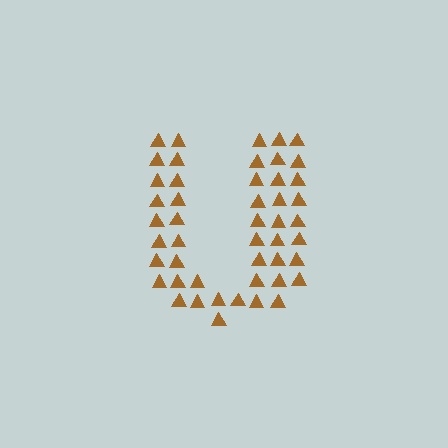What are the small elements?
The small elements are triangles.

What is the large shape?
The large shape is the letter U.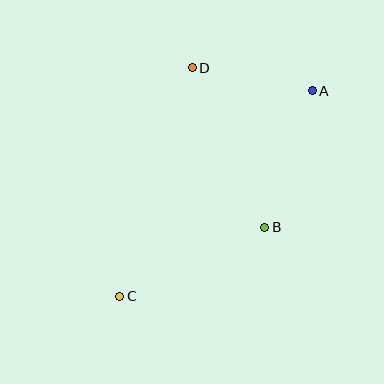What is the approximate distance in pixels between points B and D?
The distance between B and D is approximately 175 pixels.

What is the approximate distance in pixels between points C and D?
The distance between C and D is approximately 239 pixels.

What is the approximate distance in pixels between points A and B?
The distance between A and B is approximately 145 pixels.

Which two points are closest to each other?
Points A and D are closest to each other.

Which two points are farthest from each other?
Points A and C are farthest from each other.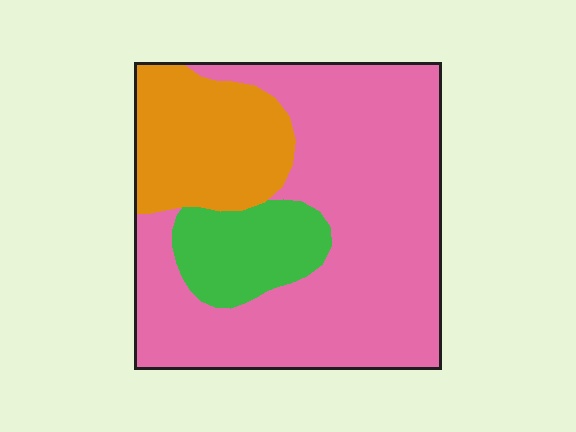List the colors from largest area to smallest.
From largest to smallest: pink, orange, green.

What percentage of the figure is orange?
Orange takes up about one fifth (1/5) of the figure.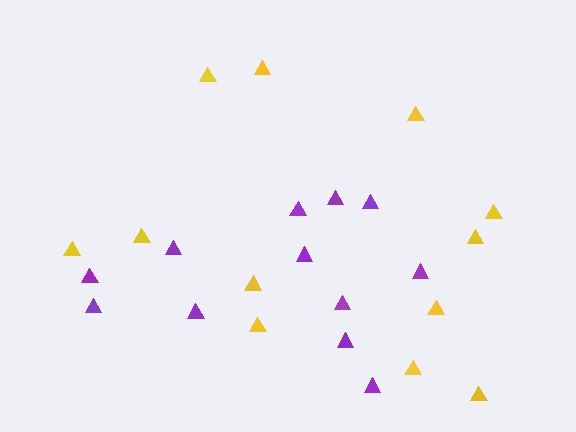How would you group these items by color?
There are 2 groups: one group of purple triangles (12) and one group of yellow triangles (12).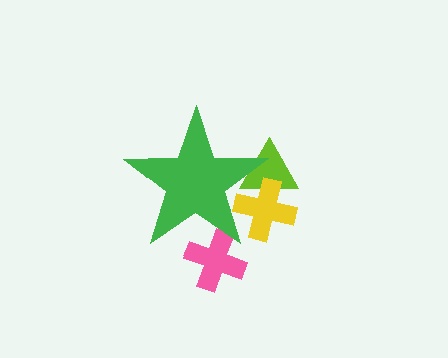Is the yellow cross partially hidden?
Yes, the yellow cross is partially hidden behind the green star.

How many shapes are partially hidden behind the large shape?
3 shapes are partially hidden.